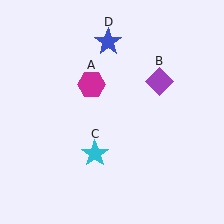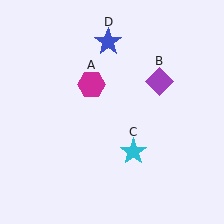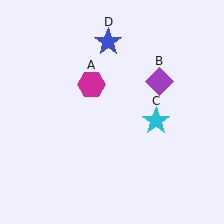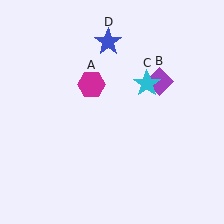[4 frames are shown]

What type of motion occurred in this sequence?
The cyan star (object C) rotated counterclockwise around the center of the scene.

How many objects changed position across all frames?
1 object changed position: cyan star (object C).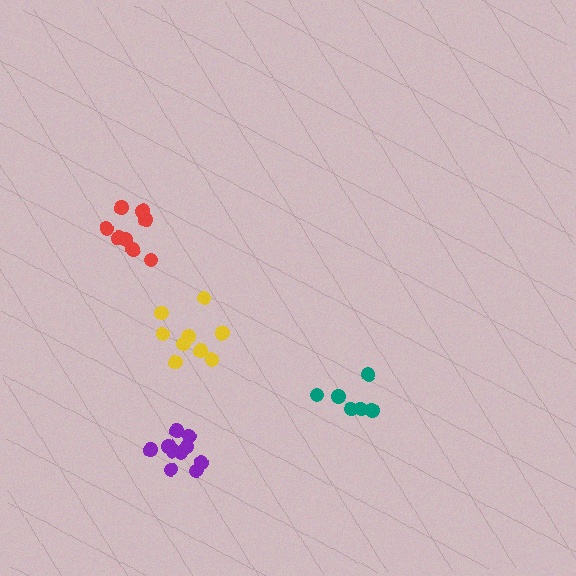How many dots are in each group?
Group 1: 6 dots, Group 2: 8 dots, Group 3: 9 dots, Group 4: 10 dots (33 total).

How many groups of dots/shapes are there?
There are 4 groups.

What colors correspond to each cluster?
The clusters are colored: teal, red, yellow, purple.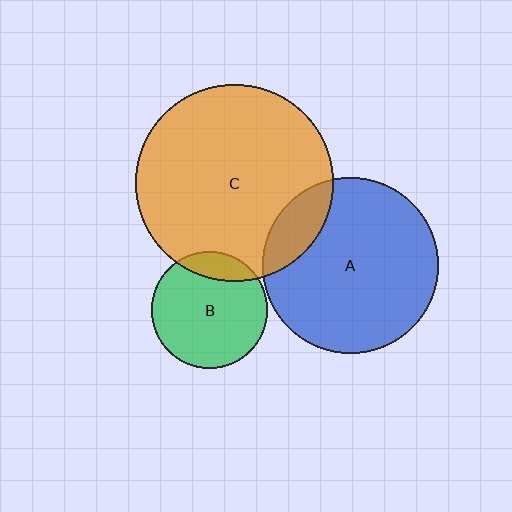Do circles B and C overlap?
Yes.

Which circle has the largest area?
Circle C (orange).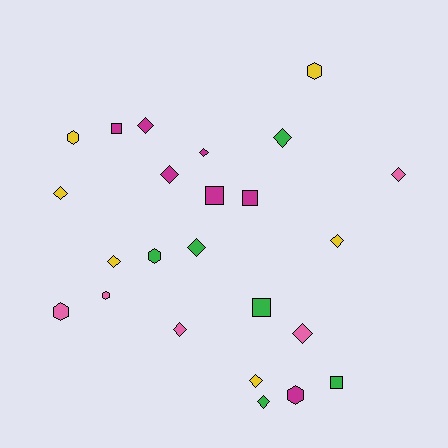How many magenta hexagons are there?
There is 1 magenta hexagon.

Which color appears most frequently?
Magenta, with 7 objects.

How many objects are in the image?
There are 24 objects.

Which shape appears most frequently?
Diamond, with 13 objects.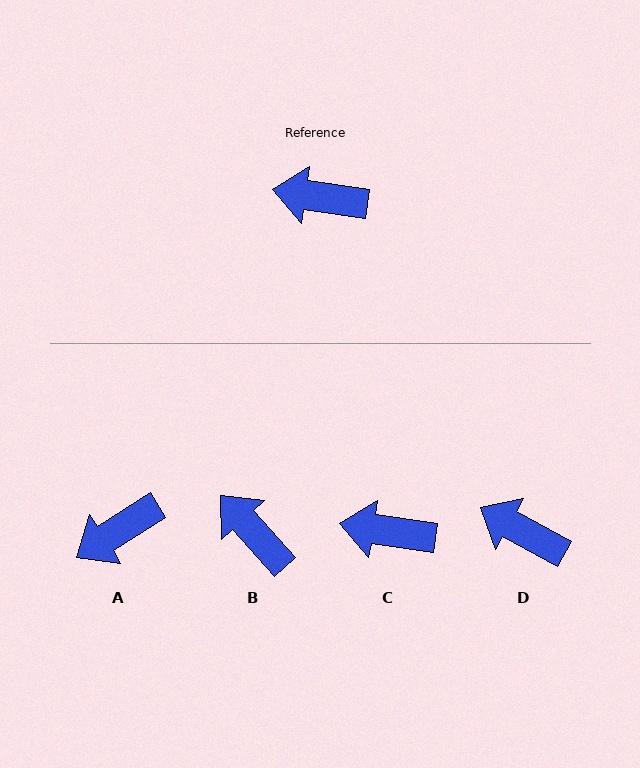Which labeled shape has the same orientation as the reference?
C.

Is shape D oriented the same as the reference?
No, it is off by about 20 degrees.